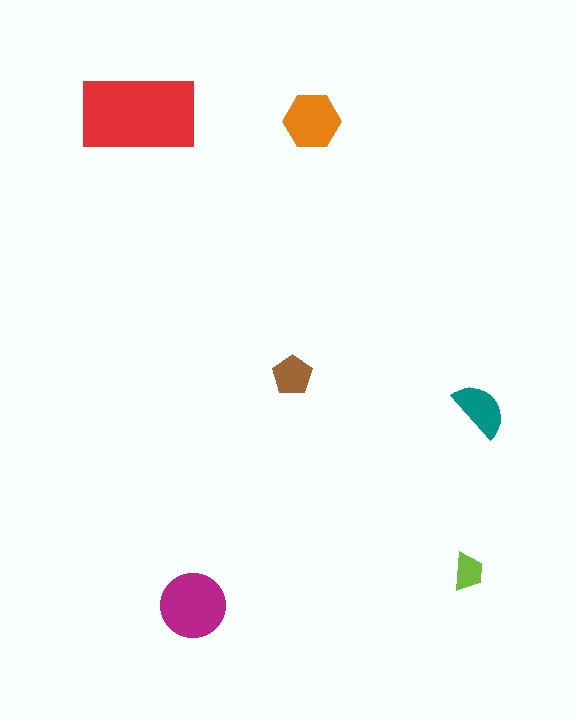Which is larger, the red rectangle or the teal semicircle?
The red rectangle.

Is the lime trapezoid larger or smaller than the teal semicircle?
Smaller.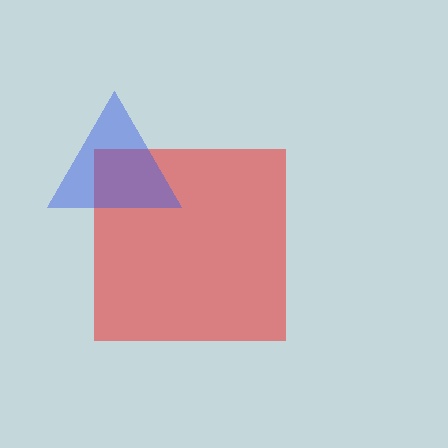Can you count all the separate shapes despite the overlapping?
Yes, there are 2 separate shapes.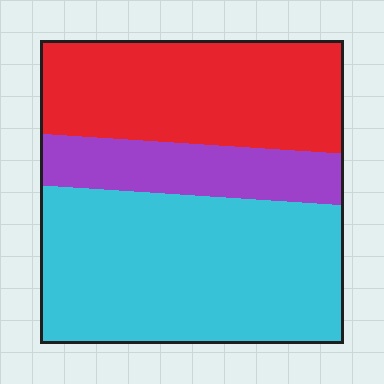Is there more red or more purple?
Red.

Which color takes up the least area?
Purple, at roughly 15%.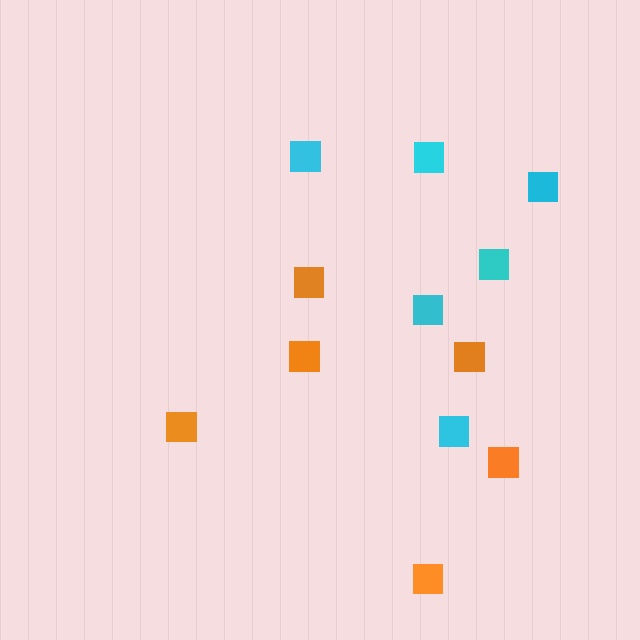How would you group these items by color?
There are 2 groups: one group of cyan squares (6) and one group of orange squares (6).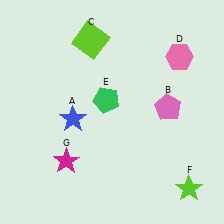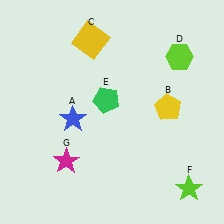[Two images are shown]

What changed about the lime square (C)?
In Image 1, C is lime. In Image 2, it changed to yellow.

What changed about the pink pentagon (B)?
In Image 1, B is pink. In Image 2, it changed to yellow.